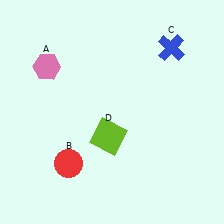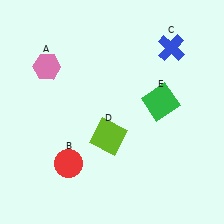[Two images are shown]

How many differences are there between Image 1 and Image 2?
There is 1 difference between the two images.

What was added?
A green square (E) was added in Image 2.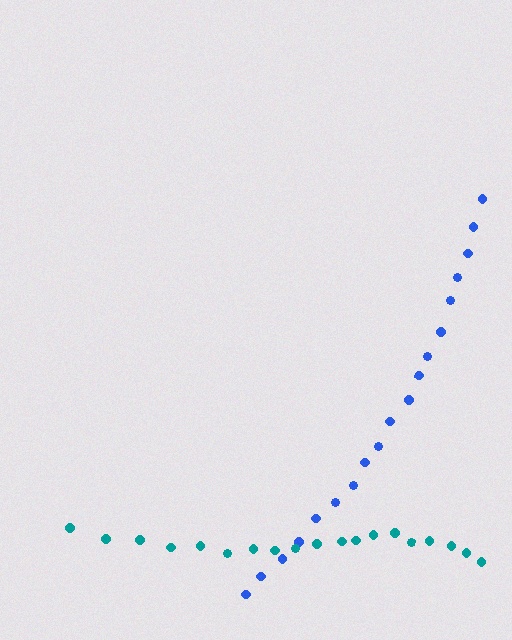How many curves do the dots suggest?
There are 2 distinct paths.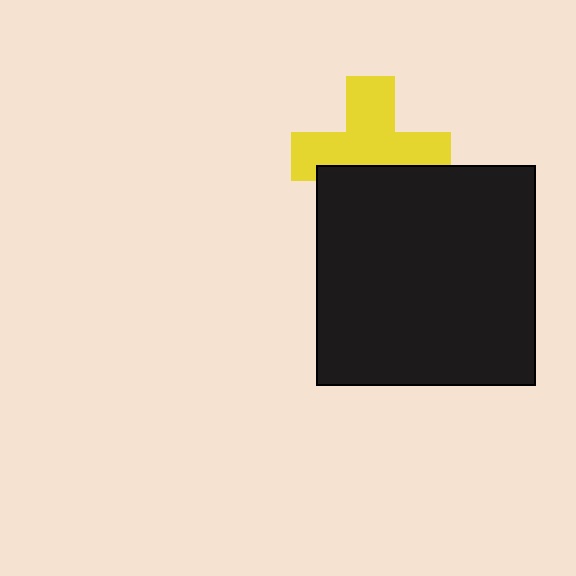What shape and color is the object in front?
The object in front is a black square.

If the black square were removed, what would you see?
You would see the complete yellow cross.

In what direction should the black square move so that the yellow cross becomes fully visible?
The black square should move down. That is the shortest direction to clear the overlap and leave the yellow cross fully visible.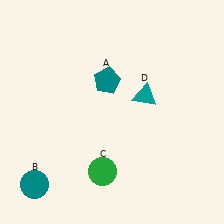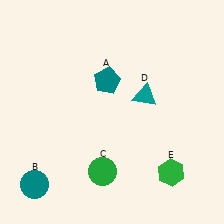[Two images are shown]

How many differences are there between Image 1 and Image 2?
There is 1 difference between the two images.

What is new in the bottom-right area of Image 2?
A green hexagon (E) was added in the bottom-right area of Image 2.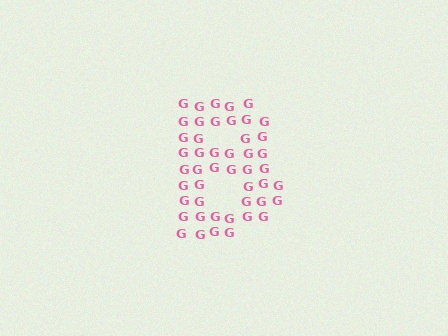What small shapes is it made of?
It is made of small letter G's.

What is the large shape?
The large shape is the letter B.